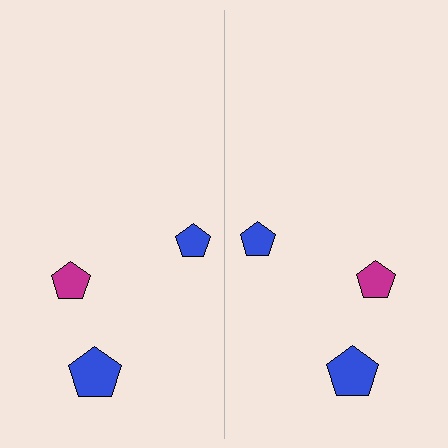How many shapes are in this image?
There are 6 shapes in this image.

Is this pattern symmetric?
Yes, this pattern has bilateral (reflection) symmetry.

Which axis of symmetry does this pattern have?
The pattern has a vertical axis of symmetry running through the center of the image.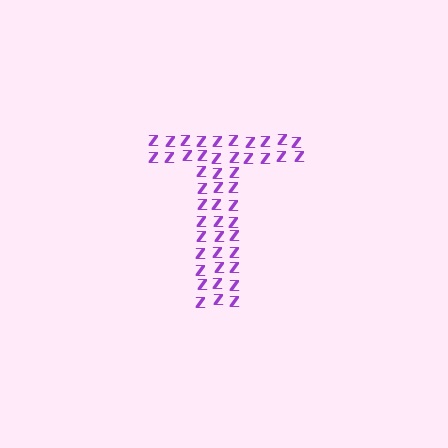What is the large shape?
The large shape is the letter T.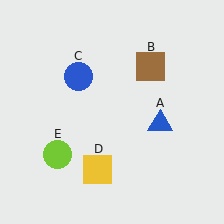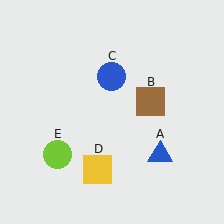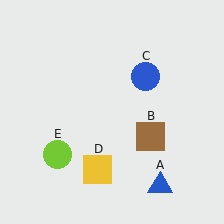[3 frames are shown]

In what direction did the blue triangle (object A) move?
The blue triangle (object A) moved down.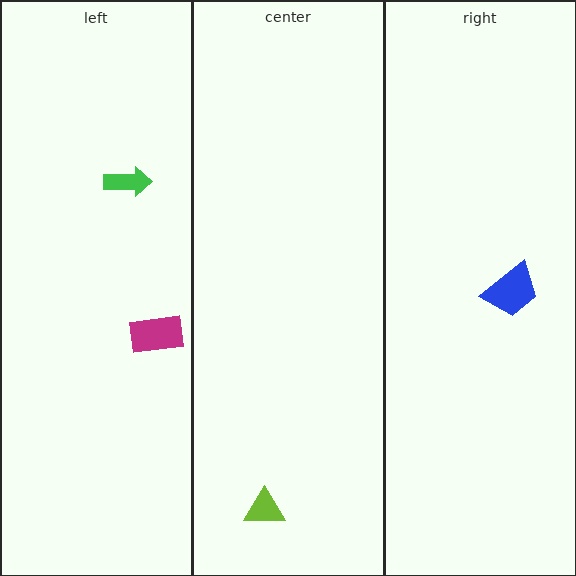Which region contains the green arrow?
The left region.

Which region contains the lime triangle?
The center region.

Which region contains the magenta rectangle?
The left region.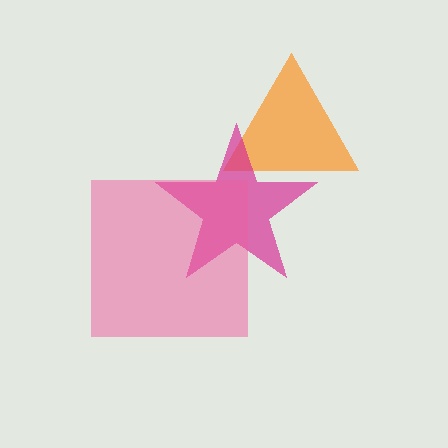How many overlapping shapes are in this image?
There are 3 overlapping shapes in the image.